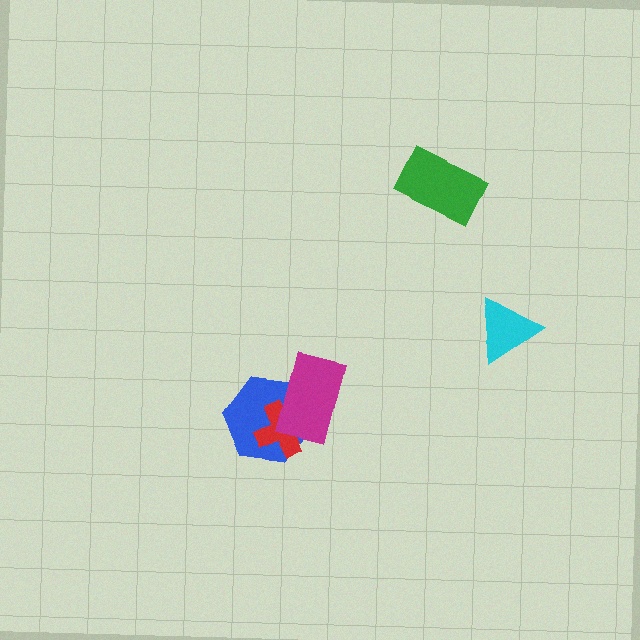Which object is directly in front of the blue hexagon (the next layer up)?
The red cross is directly in front of the blue hexagon.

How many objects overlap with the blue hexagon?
2 objects overlap with the blue hexagon.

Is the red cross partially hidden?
Yes, it is partially covered by another shape.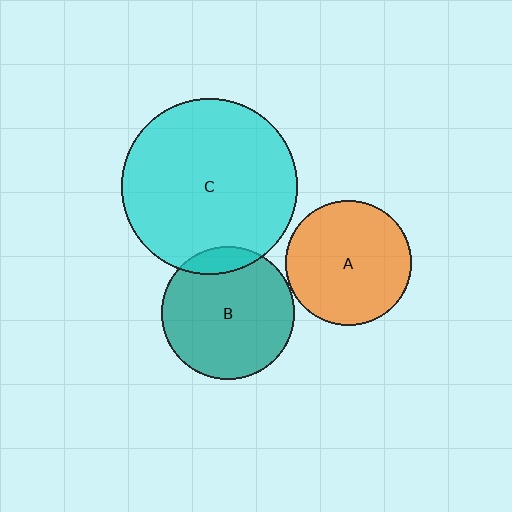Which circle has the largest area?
Circle C (cyan).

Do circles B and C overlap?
Yes.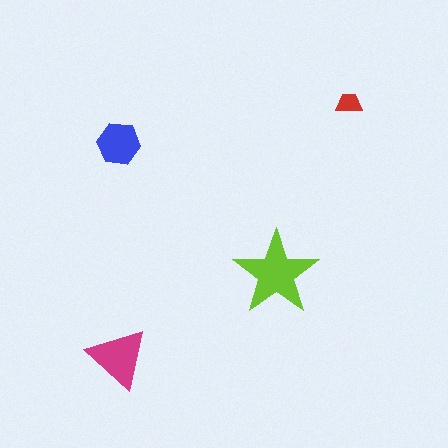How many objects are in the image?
There are 4 objects in the image.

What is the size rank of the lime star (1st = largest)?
1st.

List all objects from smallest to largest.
The red trapezoid, the blue hexagon, the magenta triangle, the lime star.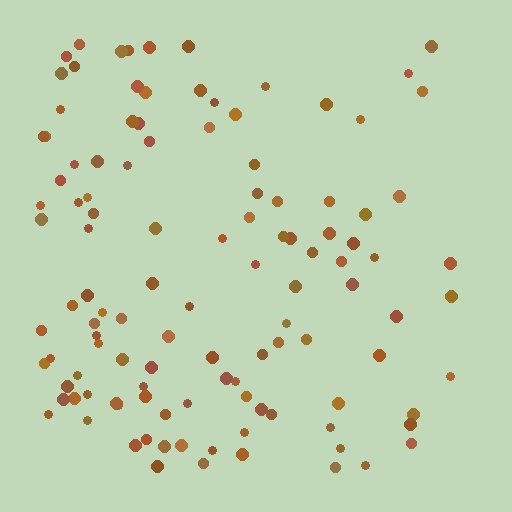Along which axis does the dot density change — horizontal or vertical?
Horizontal.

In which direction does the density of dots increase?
From right to left, with the left side densest.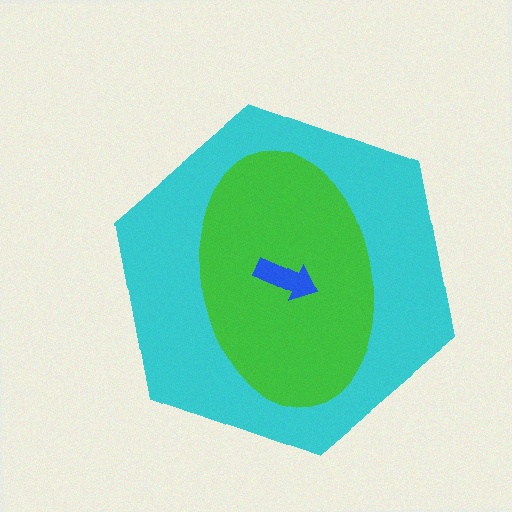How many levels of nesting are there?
3.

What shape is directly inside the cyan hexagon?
The green ellipse.